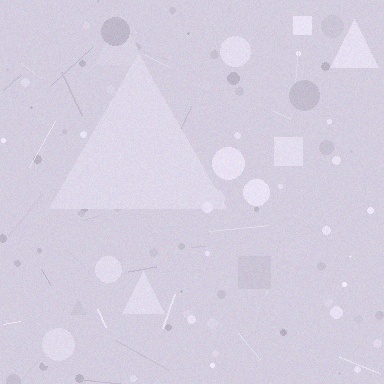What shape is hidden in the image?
A triangle is hidden in the image.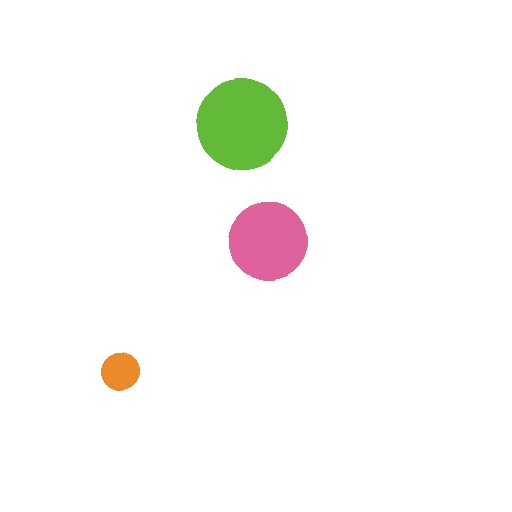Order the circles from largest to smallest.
the lime one, the pink one, the orange one.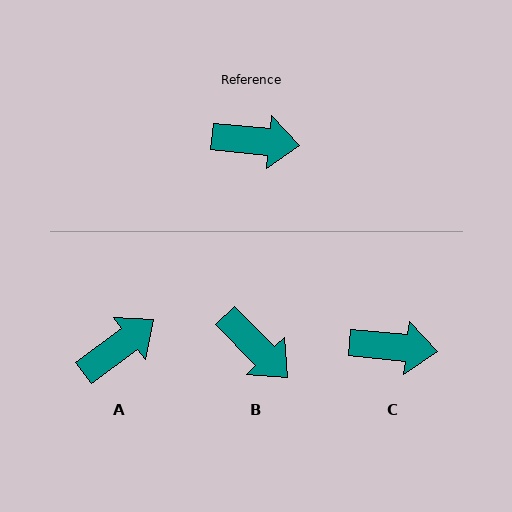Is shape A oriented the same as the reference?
No, it is off by about 43 degrees.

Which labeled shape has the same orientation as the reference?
C.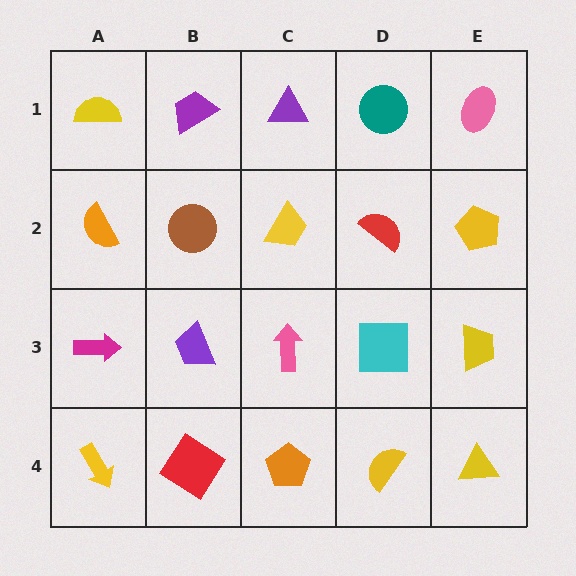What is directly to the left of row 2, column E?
A red semicircle.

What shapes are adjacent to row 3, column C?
A yellow trapezoid (row 2, column C), an orange pentagon (row 4, column C), a purple trapezoid (row 3, column B), a cyan square (row 3, column D).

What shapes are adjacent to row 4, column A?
A magenta arrow (row 3, column A), a red diamond (row 4, column B).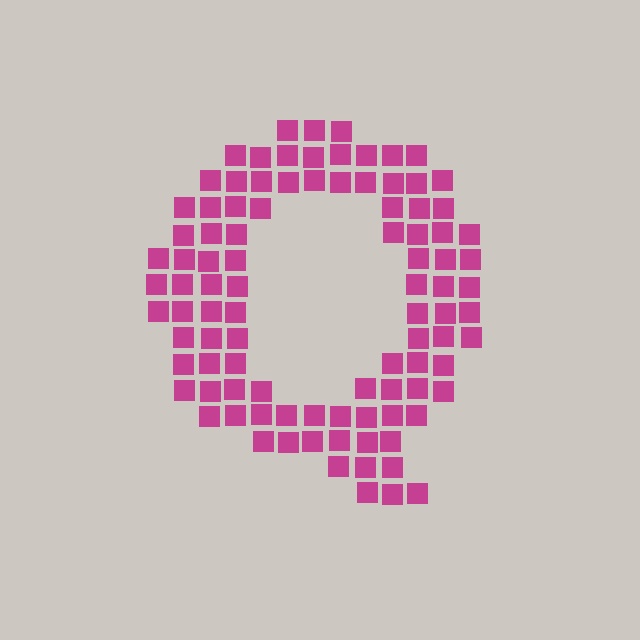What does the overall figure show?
The overall figure shows the letter Q.